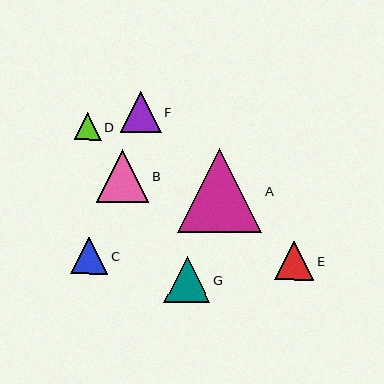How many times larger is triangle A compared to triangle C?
Triangle A is approximately 2.3 times the size of triangle C.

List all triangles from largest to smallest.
From largest to smallest: A, B, G, F, E, C, D.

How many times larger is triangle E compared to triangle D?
Triangle E is approximately 1.5 times the size of triangle D.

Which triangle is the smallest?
Triangle D is the smallest with a size of approximately 27 pixels.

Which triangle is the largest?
Triangle A is the largest with a size of approximately 84 pixels.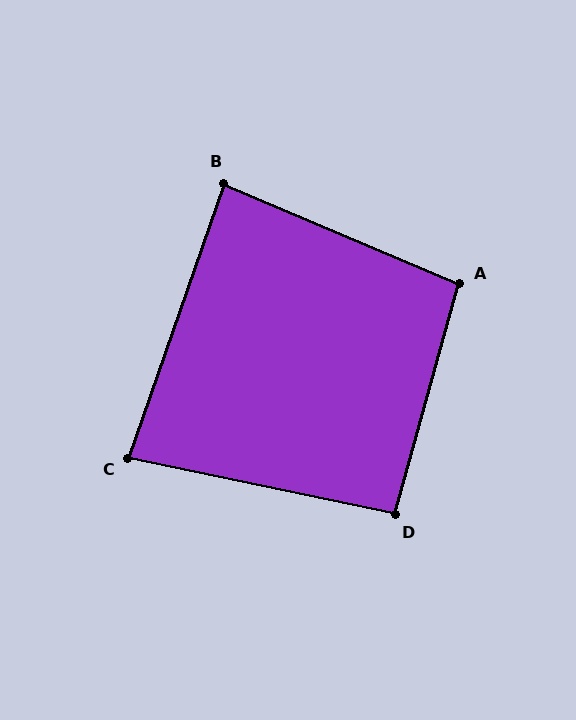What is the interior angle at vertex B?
Approximately 86 degrees (approximately right).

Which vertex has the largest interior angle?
A, at approximately 97 degrees.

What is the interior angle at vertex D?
Approximately 94 degrees (approximately right).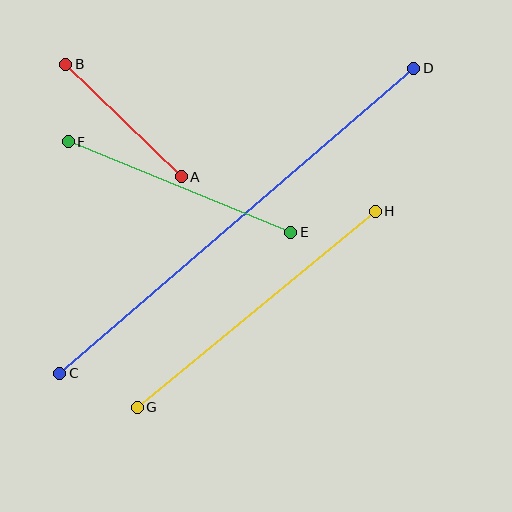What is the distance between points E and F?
The distance is approximately 240 pixels.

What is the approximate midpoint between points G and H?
The midpoint is at approximately (256, 309) pixels.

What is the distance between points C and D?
The distance is approximately 467 pixels.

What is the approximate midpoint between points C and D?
The midpoint is at approximately (237, 221) pixels.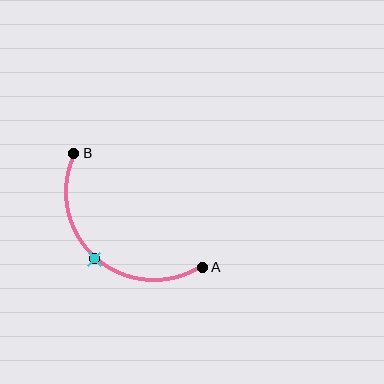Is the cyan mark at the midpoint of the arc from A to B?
Yes. The cyan mark lies on the arc at equal arc-length from both A and B — it is the arc midpoint.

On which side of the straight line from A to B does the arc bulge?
The arc bulges below and to the left of the straight line connecting A and B.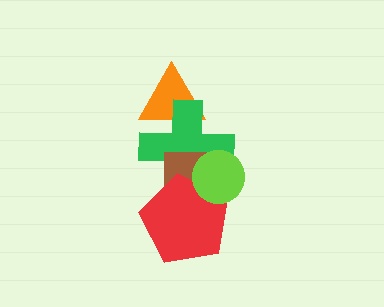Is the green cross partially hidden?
Yes, it is partially covered by another shape.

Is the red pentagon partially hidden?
Yes, it is partially covered by another shape.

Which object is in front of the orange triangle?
The green cross is in front of the orange triangle.